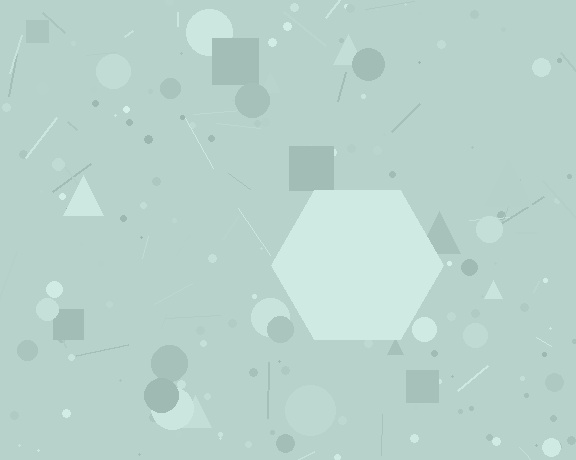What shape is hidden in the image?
A hexagon is hidden in the image.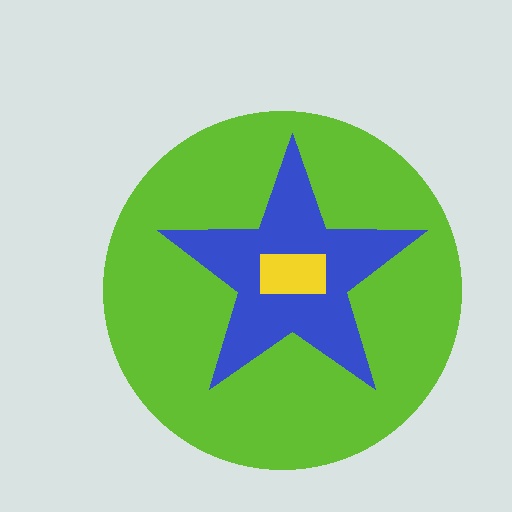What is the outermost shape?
The lime circle.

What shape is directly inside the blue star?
The yellow rectangle.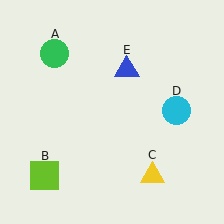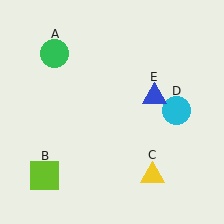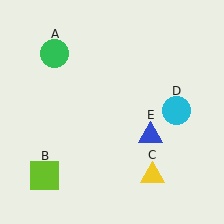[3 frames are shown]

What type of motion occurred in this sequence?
The blue triangle (object E) rotated clockwise around the center of the scene.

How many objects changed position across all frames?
1 object changed position: blue triangle (object E).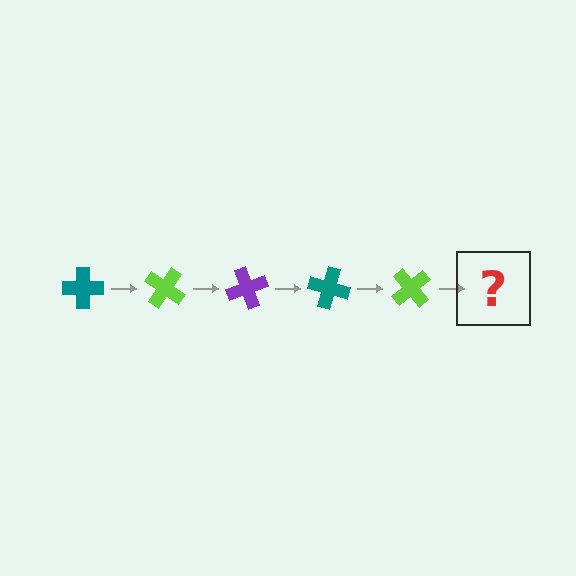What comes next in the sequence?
The next element should be a purple cross, rotated 175 degrees from the start.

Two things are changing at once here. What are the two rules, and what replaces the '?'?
The two rules are that it rotates 35 degrees each step and the color cycles through teal, lime, and purple. The '?' should be a purple cross, rotated 175 degrees from the start.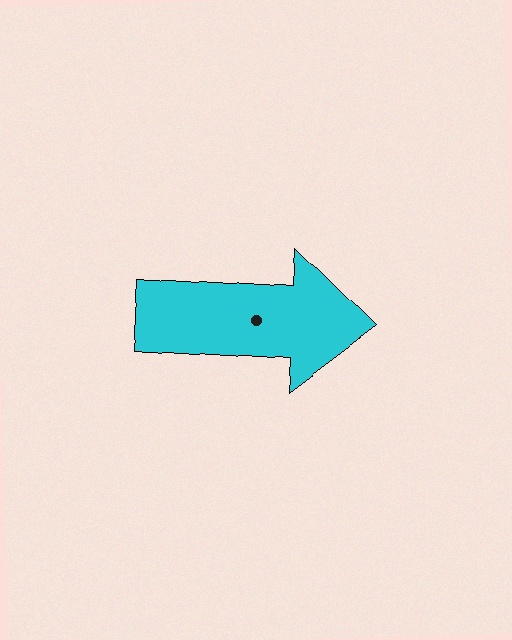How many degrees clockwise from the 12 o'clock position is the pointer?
Approximately 94 degrees.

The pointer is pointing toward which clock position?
Roughly 3 o'clock.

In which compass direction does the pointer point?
East.